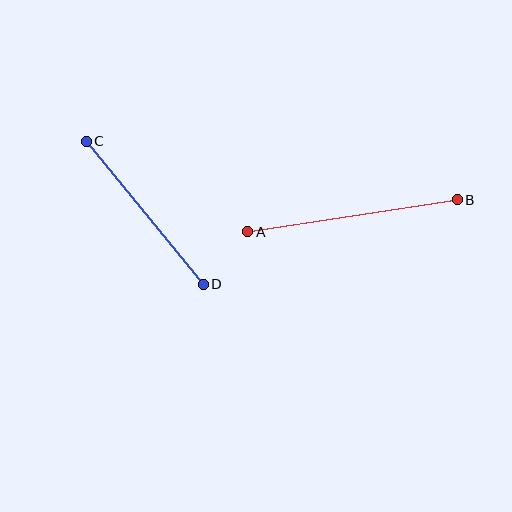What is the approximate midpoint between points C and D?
The midpoint is at approximately (145, 213) pixels.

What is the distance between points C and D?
The distance is approximately 185 pixels.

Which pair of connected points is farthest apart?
Points A and B are farthest apart.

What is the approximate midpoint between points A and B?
The midpoint is at approximately (352, 216) pixels.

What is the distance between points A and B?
The distance is approximately 212 pixels.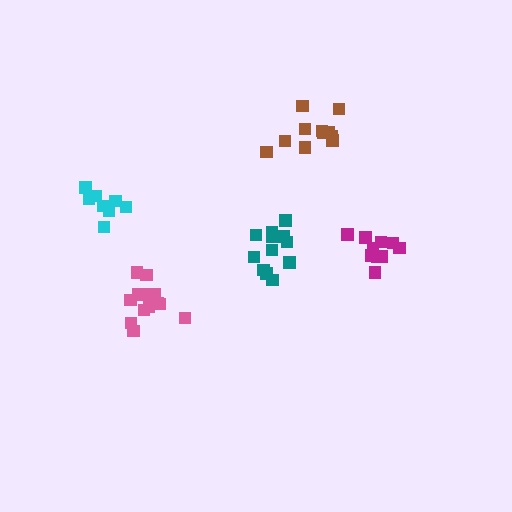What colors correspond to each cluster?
The clusters are colored: teal, cyan, pink, brown, magenta.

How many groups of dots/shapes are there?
There are 5 groups.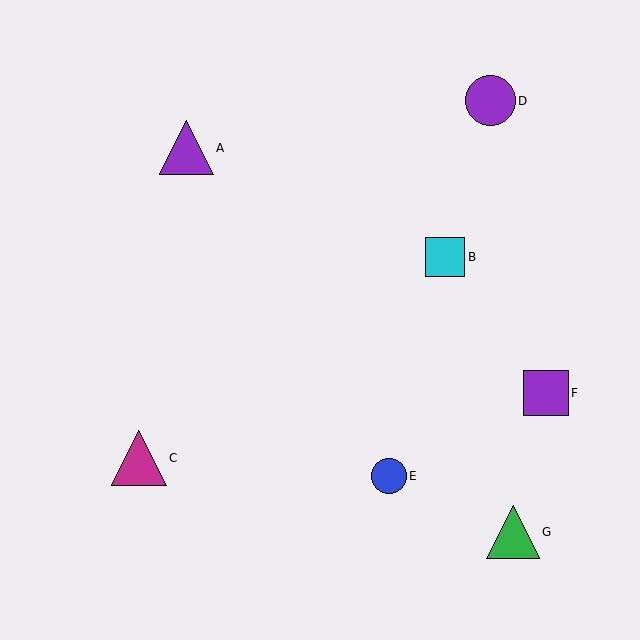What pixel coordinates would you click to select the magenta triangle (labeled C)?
Click at (139, 458) to select the magenta triangle C.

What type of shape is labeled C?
Shape C is a magenta triangle.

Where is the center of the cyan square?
The center of the cyan square is at (445, 257).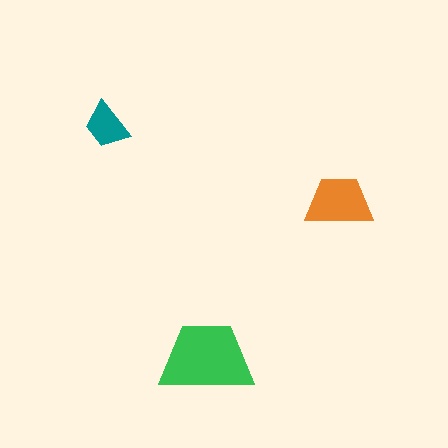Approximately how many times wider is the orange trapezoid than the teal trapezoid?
About 1.5 times wider.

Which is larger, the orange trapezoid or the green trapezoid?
The green one.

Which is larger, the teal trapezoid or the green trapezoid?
The green one.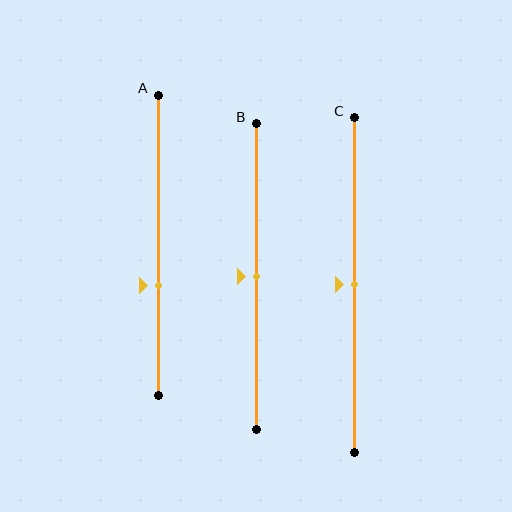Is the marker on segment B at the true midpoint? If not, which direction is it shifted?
Yes, the marker on segment B is at the true midpoint.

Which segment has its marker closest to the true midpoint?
Segment B has its marker closest to the true midpoint.